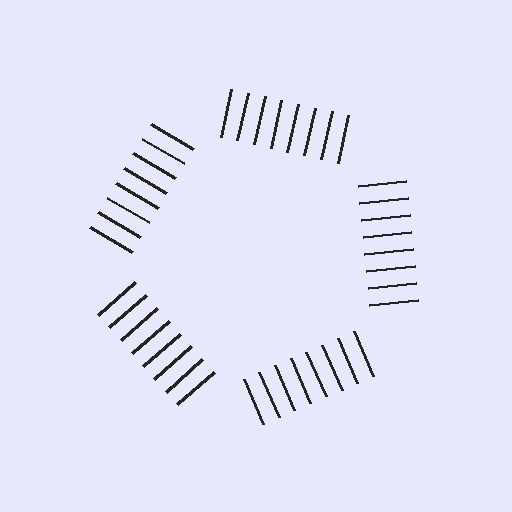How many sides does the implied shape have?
5 sides — the line-ends trace a pentagon.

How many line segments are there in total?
40 — 8 along each of the 5 edges.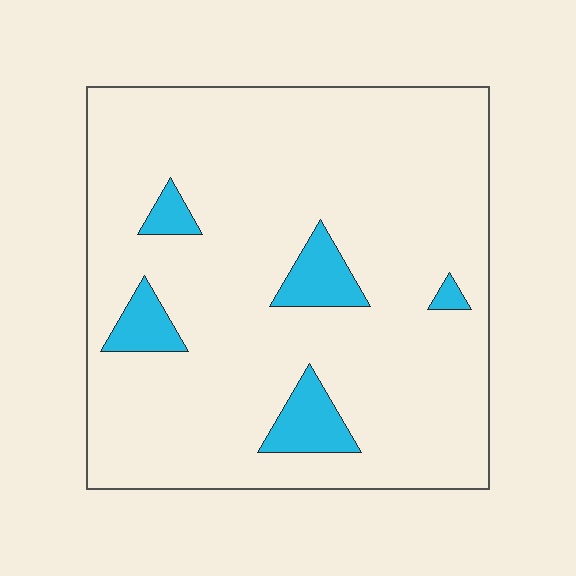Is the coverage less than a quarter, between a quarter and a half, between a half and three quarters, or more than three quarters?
Less than a quarter.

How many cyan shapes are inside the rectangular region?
5.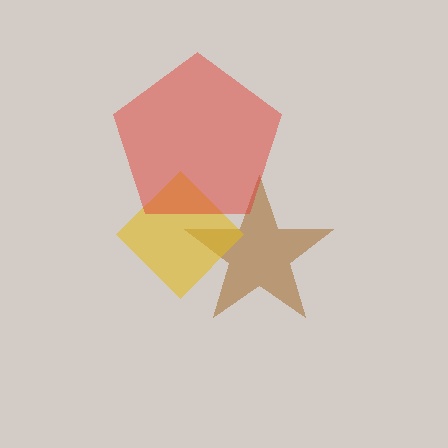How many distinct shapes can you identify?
There are 3 distinct shapes: a brown star, a yellow diamond, a red pentagon.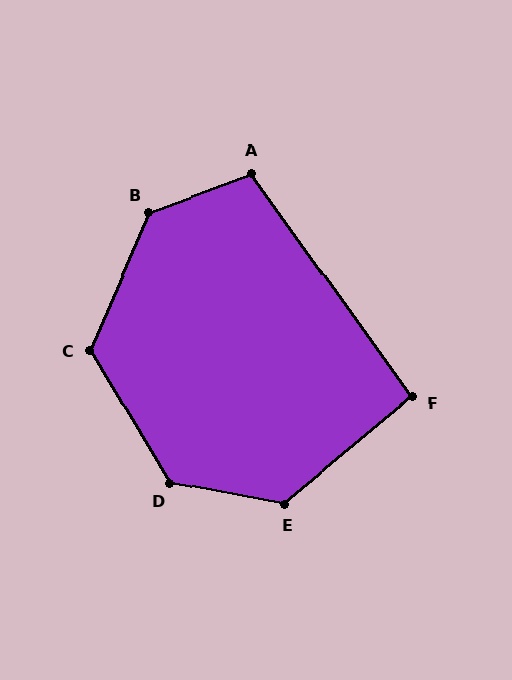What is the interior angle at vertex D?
Approximately 132 degrees (obtuse).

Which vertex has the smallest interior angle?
F, at approximately 94 degrees.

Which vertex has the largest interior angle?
B, at approximately 134 degrees.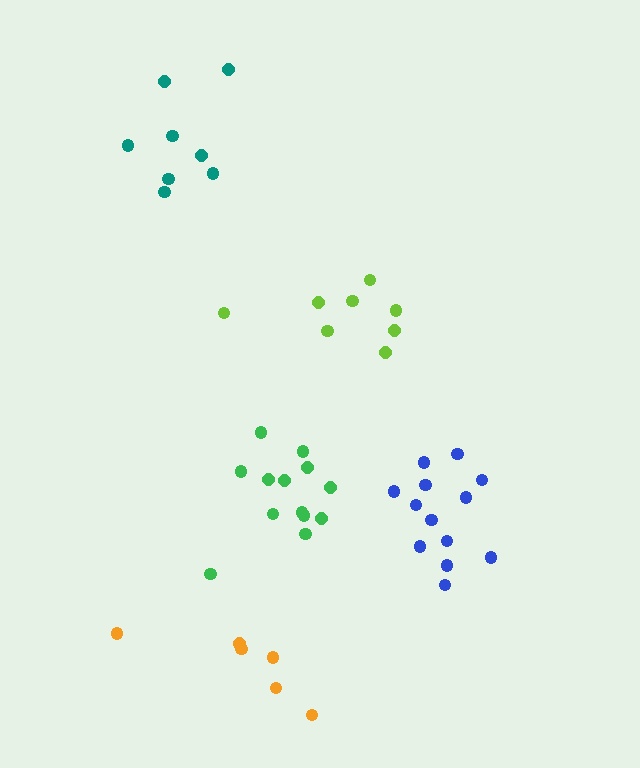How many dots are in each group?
Group 1: 13 dots, Group 2: 8 dots, Group 3: 13 dots, Group 4: 8 dots, Group 5: 7 dots (49 total).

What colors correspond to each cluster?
The clusters are colored: blue, teal, green, lime, orange.